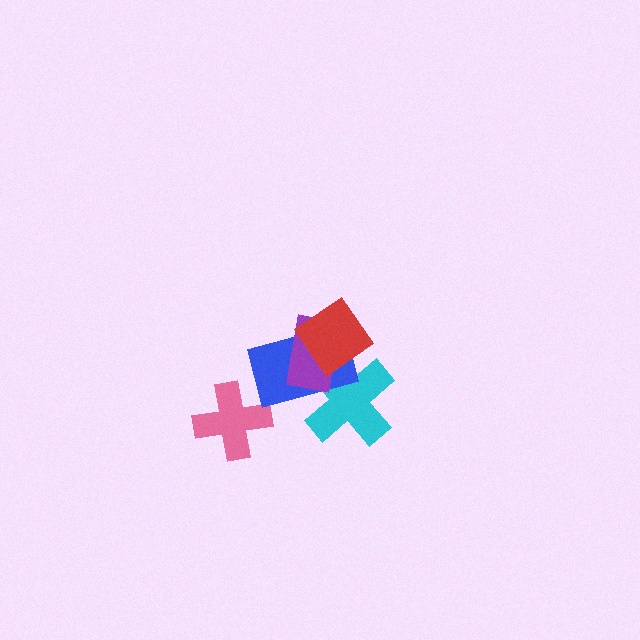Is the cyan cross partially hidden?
Yes, it is partially covered by another shape.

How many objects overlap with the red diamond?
3 objects overlap with the red diamond.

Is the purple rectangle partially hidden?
Yes, it is partially covered by another shape.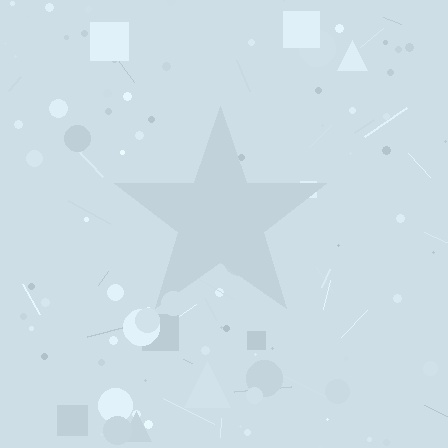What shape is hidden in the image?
A star is hidden in the image.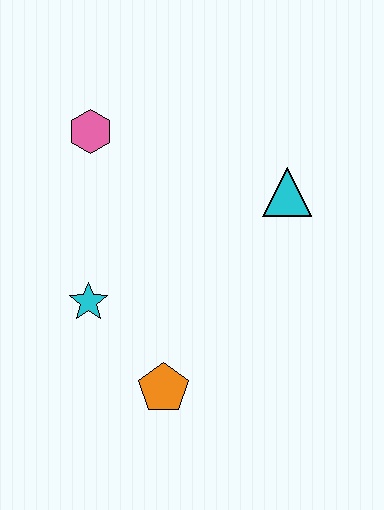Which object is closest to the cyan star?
The orange pentagon is closest to the cyan star.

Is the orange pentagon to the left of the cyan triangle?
Yes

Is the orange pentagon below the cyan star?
Yes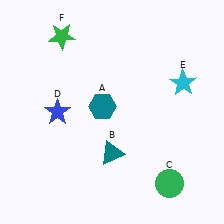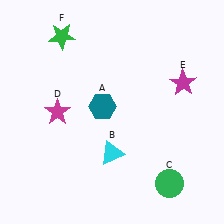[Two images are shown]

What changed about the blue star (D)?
In Image 1, D is blue. In Image 2, it changed to magenta.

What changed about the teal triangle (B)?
In Image 1, B is teal. In Image 2, it changed to cyan.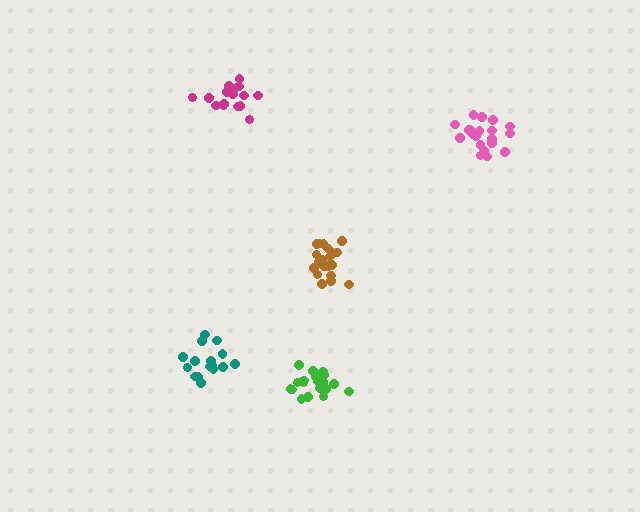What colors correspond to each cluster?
The clusters are colored: pink, magenta, teal, green, brown.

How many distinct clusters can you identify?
There are 5 distinct clusters.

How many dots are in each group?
Group 1: 20 dots, Group 2: 17 dots, Group 3: 16 dots, Group 4: 21 dots, Group 5: 21 dots (95 total).